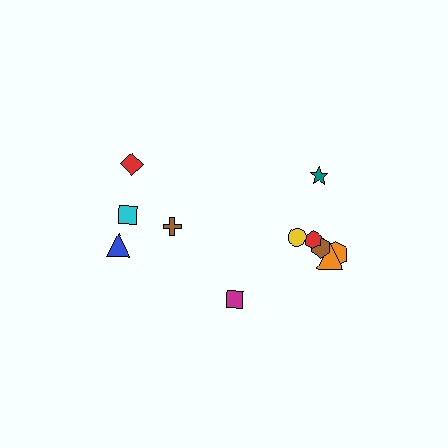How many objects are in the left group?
There are 4 objects.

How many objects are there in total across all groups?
There are 11 objects.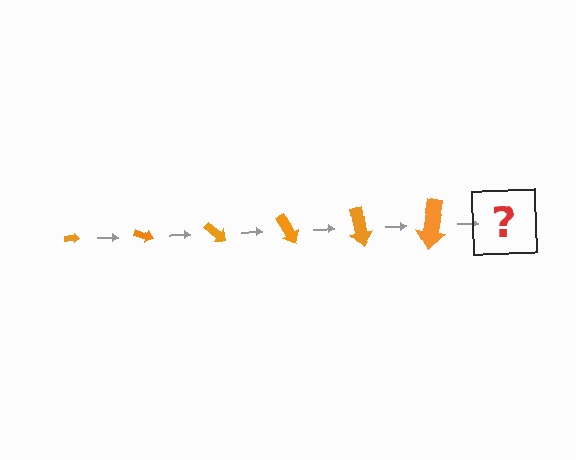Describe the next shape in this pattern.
It should be an arrow, larger than the previous one and rotated 120 degrees from the start.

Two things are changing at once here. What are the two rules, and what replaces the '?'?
The two rules are that the arrow grows larger each step and it rotates 20 degrees each step. The '?' should be an arrow, larger than the previous one and rotated 120 degrees from the start.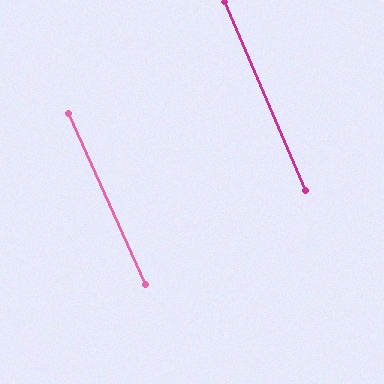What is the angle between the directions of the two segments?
Approximately 1 degree.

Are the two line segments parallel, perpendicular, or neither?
Parallel — their directions differ by only 0.8°.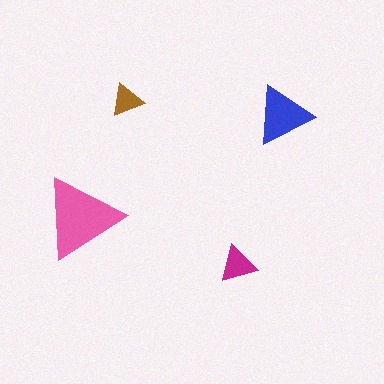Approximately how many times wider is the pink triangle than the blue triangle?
About 1.5 times wider.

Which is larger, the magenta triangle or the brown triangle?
The magenta one.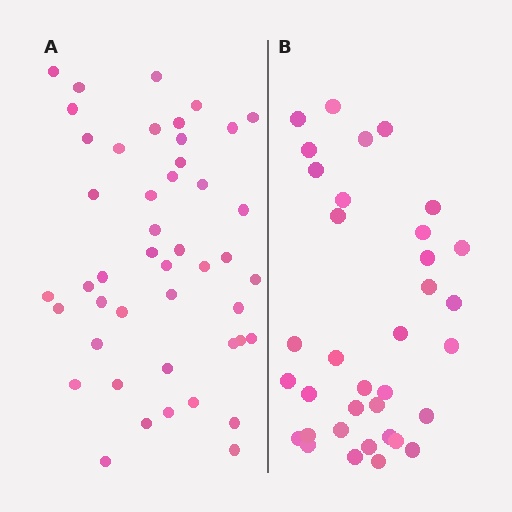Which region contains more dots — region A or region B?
Region A (the left region) has more dots.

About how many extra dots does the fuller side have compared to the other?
Region A has roughly 12 or so more dots than region B.